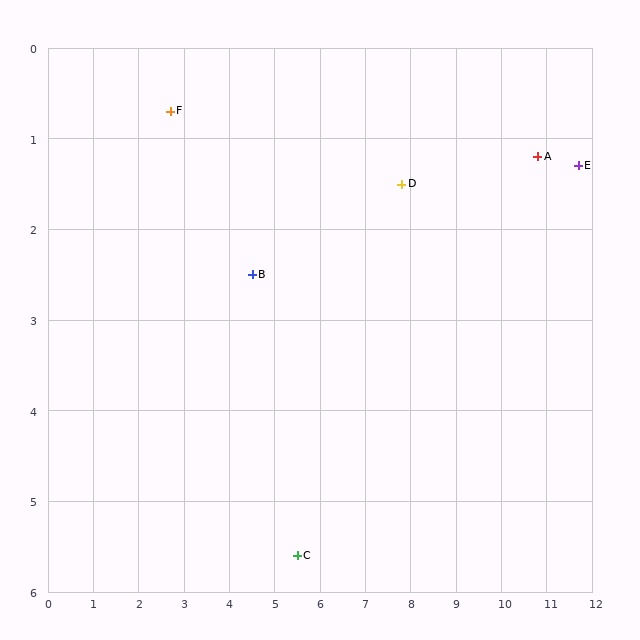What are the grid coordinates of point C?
Point C is at approximately (5.5, 5.6).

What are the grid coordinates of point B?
Point B is at approximately (4.5, 2.5).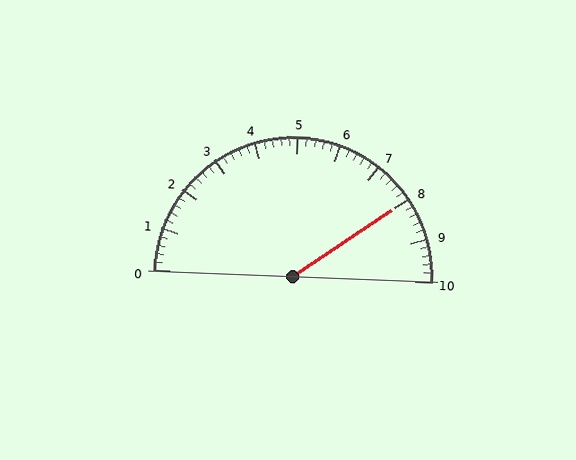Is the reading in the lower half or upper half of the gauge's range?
The reading is in the upper half of the range (0 to 10).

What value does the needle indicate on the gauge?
The needle indicates approximately 8.0.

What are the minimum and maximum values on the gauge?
The gauge ranges from 0 to 10.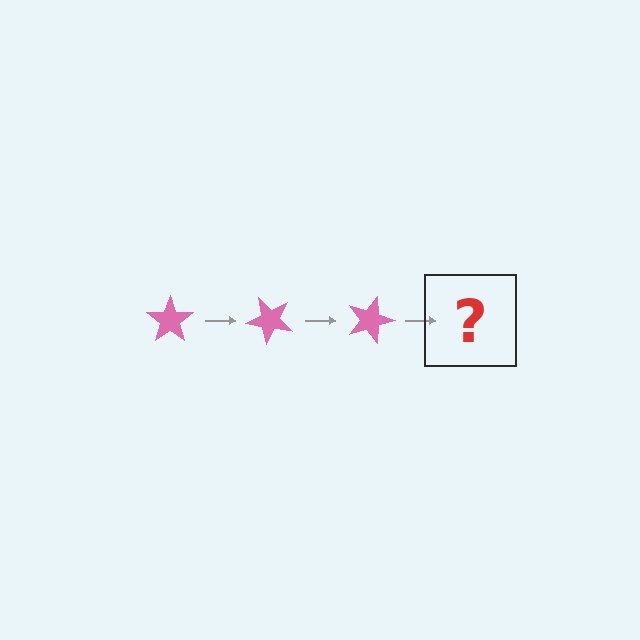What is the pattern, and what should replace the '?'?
The pattern is that the star rotates 45 degrees each step. The '?' should be a pink star rotated 135 degrees.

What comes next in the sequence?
The next element should be a pink star rotated 135 degrees.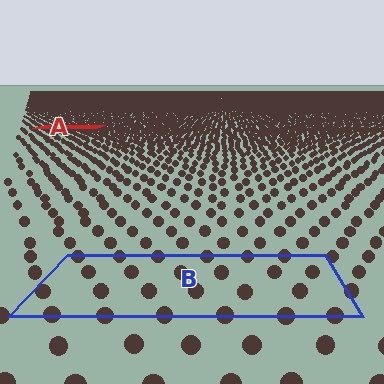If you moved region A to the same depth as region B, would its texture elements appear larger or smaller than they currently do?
They would appear larger. At a closer depth, the same texture elements are projected at a bigger on-screen size.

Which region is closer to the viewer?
Region B is closer. The texture elements there are larger and more spread out.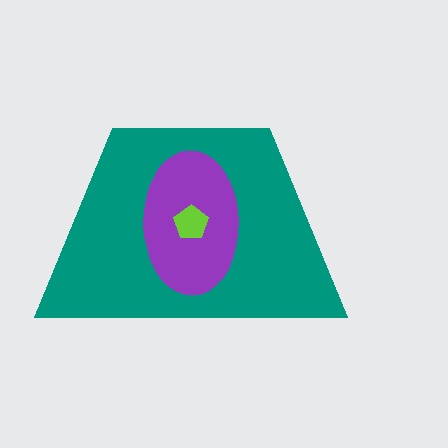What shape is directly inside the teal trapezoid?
The purple ellipse.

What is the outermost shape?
The teal trapezoid.